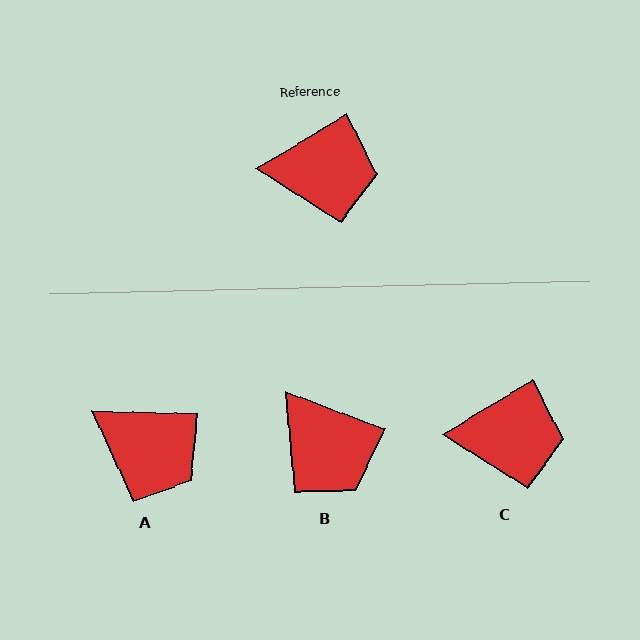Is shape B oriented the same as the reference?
No, it is off by about 52 degrees.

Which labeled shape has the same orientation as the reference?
C.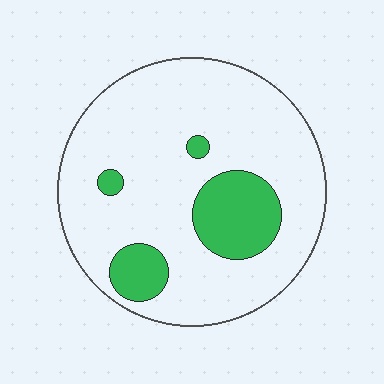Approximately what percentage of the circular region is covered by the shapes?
Approximately 20%.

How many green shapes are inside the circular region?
4.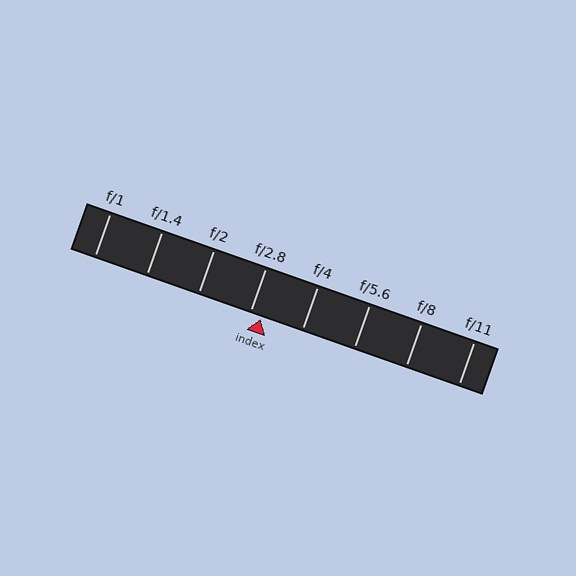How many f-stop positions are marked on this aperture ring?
There are 8 f-stop positions marked.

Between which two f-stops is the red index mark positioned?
The index mark is between f/2.8 and f/4.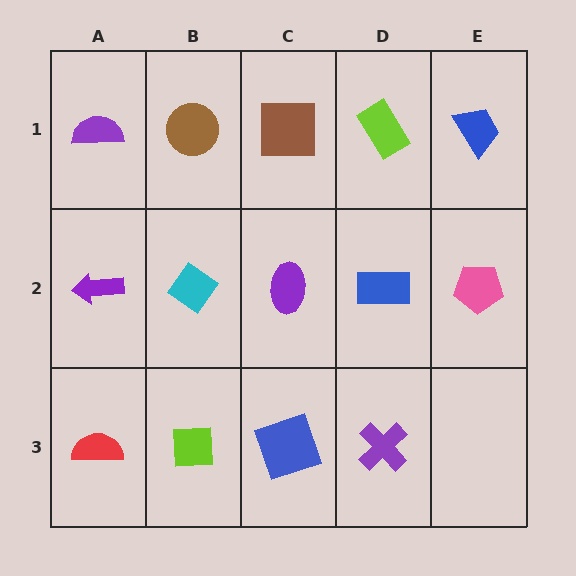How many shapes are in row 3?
4 shapes.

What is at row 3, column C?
A blue square.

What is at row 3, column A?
A red semicircle.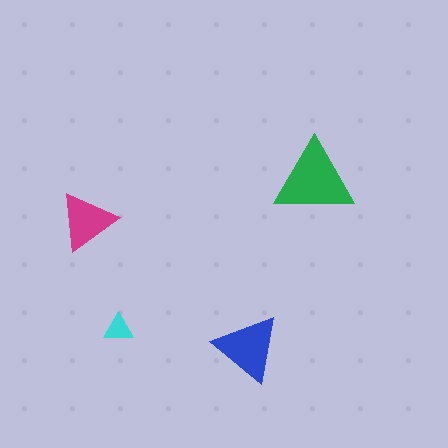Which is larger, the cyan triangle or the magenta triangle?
The magenta one.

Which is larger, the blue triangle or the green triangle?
The green one.